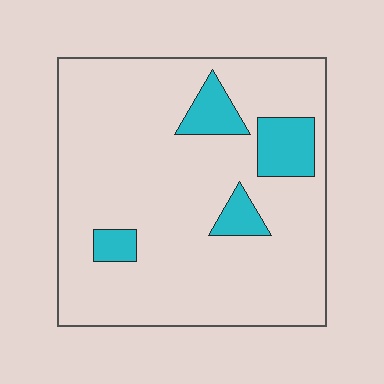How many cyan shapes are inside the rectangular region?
4.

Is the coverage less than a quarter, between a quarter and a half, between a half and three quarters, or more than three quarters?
Less than a quarter.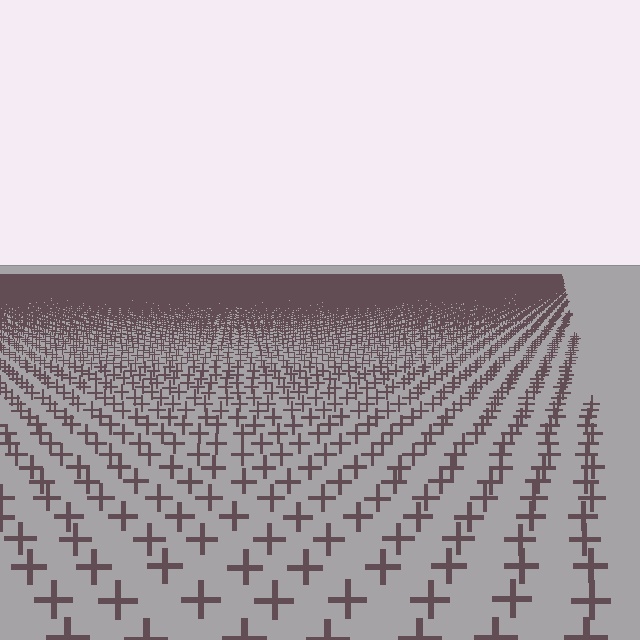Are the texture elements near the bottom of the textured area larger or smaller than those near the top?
Larger. Near the bottom, elements are closer to the viewer and appear at a bigger on-screen size.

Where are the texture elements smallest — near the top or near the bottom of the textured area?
Near the top.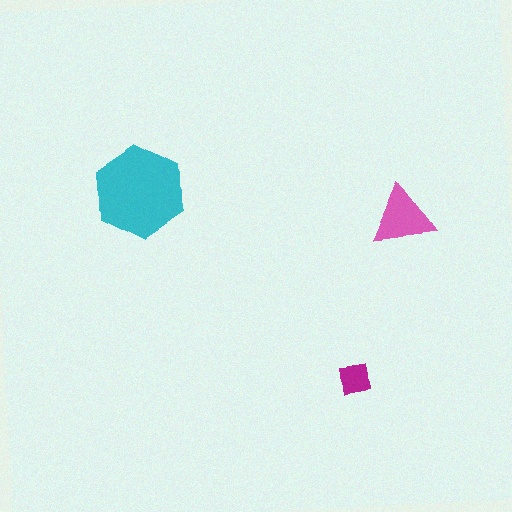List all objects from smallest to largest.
The magenta square, the pink triangle, the cyan hexagon.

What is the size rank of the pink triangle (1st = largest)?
2nd.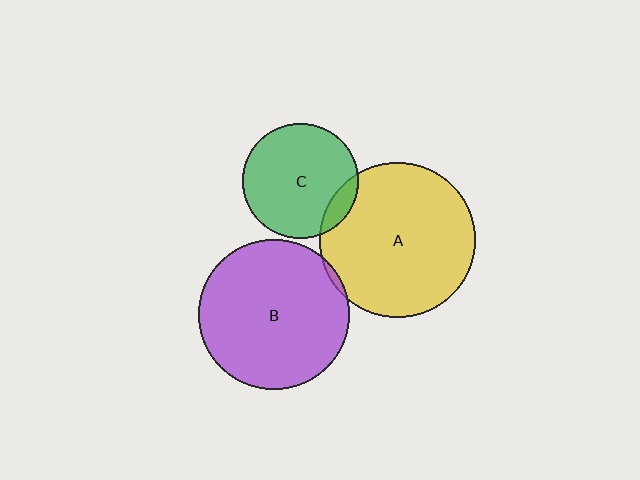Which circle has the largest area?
Circle A (yellow).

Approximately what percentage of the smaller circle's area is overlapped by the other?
Approximately 5%.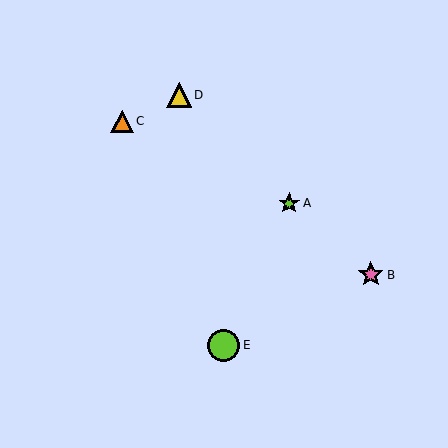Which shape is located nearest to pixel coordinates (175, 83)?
The yellow triangle (labeled D) at (179, 95) is nearest to that location.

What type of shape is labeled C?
Shape C is an orange triangle.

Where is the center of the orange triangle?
The center of the orange triangle is at (122, 121).